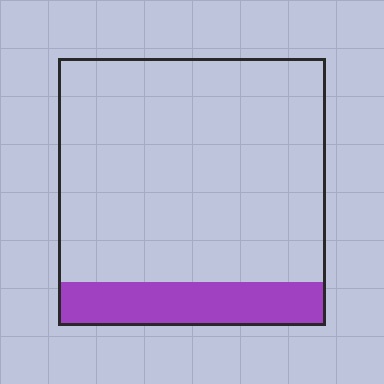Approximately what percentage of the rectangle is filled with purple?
Approximately 15%.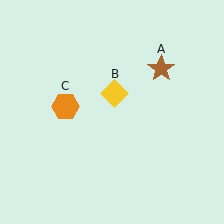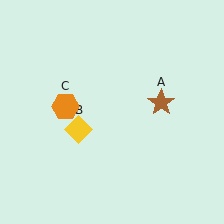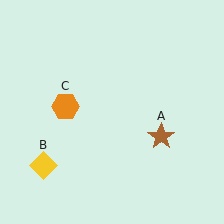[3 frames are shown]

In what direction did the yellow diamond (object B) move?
The yellow diamond (object B) moved down and to the left.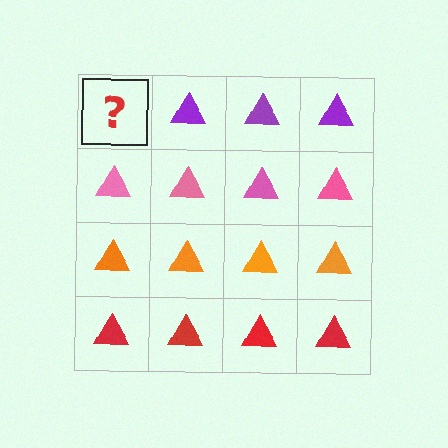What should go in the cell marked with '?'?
The missing cell should contain a purple triangle.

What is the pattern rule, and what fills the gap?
The rule is that each row has a consistent color. The gap should be filled with a purple triangle.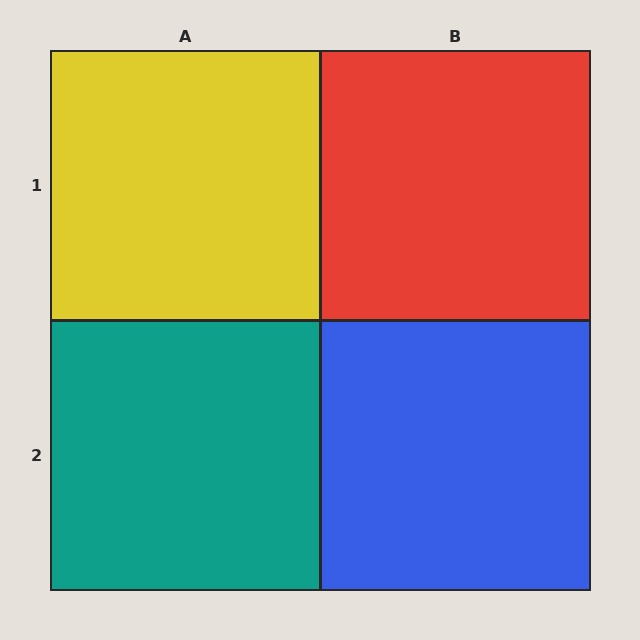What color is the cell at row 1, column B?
Red.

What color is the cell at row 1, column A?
Yellow.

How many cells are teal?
1 cell is teal.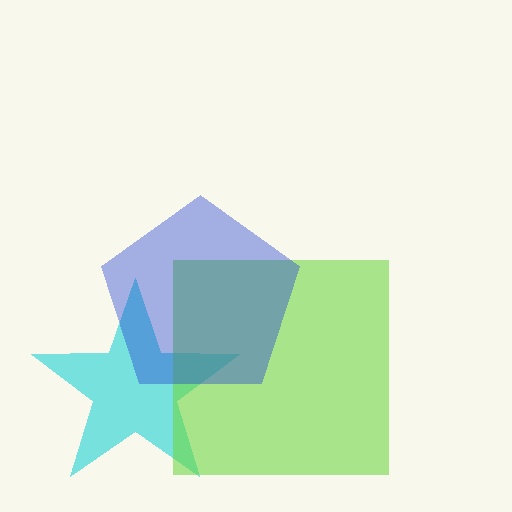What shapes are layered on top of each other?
The layered shapes are: a cyan star, a lime square, a blue pentagon.